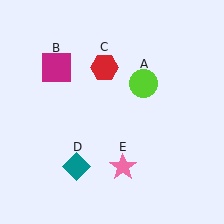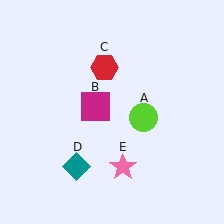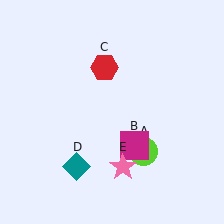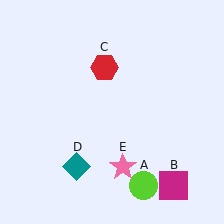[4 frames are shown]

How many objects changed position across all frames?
2 objects changed position: lime circle (object A), magenta square (object B).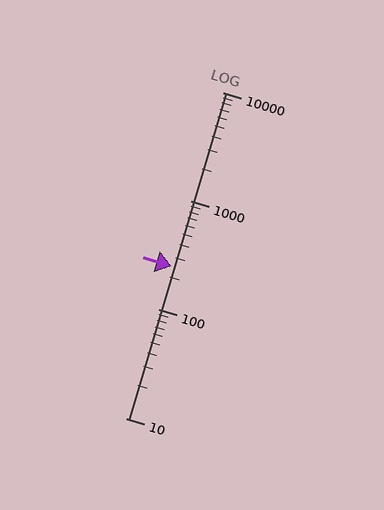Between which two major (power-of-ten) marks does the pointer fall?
The pointer is between 100 and 1000.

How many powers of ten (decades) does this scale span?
The scale spans 3 decades, from 10 to 10000.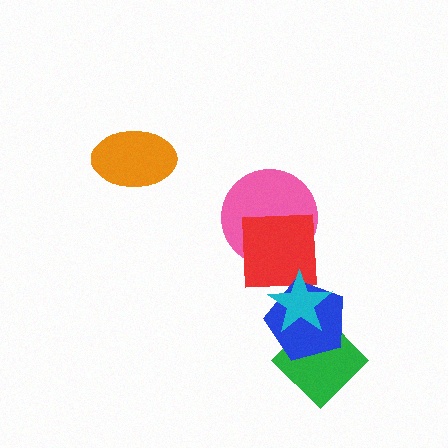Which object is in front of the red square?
The cyan star is in front of the red square.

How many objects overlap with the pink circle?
1 object overlaps with the pink circle.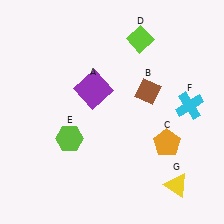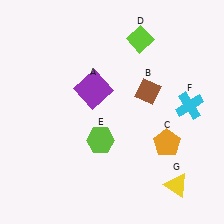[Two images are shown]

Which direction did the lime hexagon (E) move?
The lime hexagon (E) moved right.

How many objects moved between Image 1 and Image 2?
1 object moved between the two images.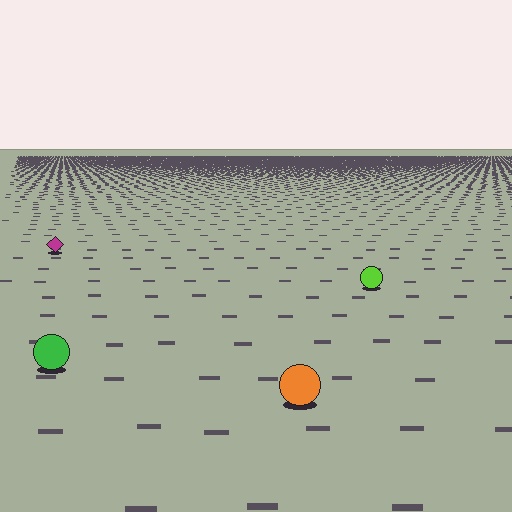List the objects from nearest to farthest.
From nearest to farthest: the orange circle, the green circle, the lime circle, the magenta diamond.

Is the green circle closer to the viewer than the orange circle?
No. The orange circle is closer — you can tell from the texture gradient: the ground texture is coarser near it.